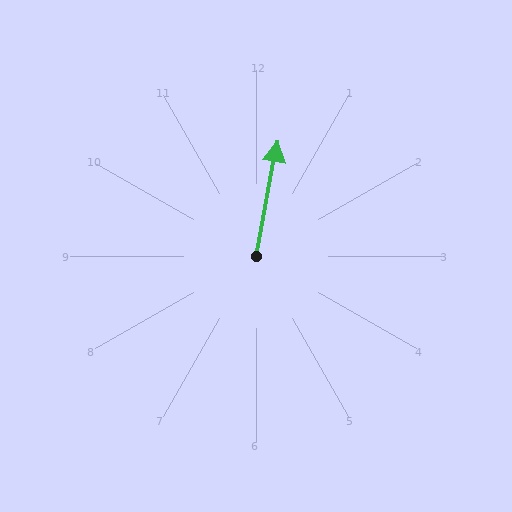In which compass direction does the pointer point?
North.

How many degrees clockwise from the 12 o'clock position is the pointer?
Approximately 11 degrees.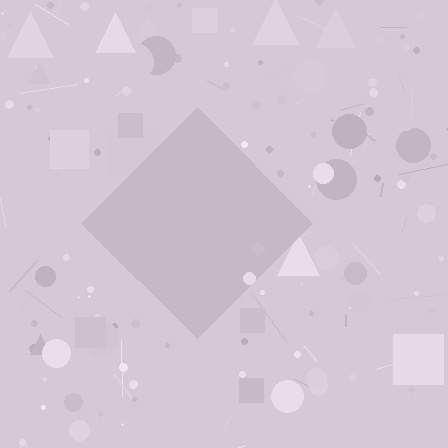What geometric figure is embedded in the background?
A diamond is embedded in the background.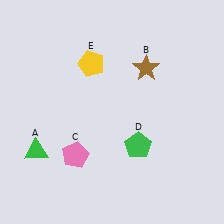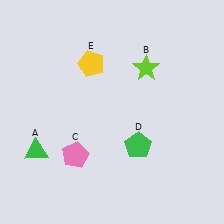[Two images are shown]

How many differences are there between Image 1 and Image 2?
There is 1 difference between the two images.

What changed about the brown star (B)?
In Image 1, B is brown. In Image 2, it changed to lime.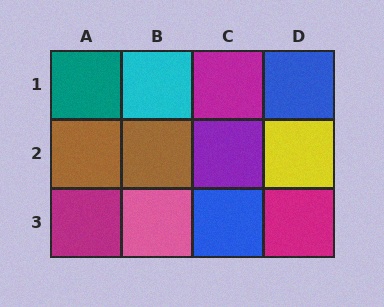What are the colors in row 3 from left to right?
Magenta, pink, blue, magenta.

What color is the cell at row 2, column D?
Yellow.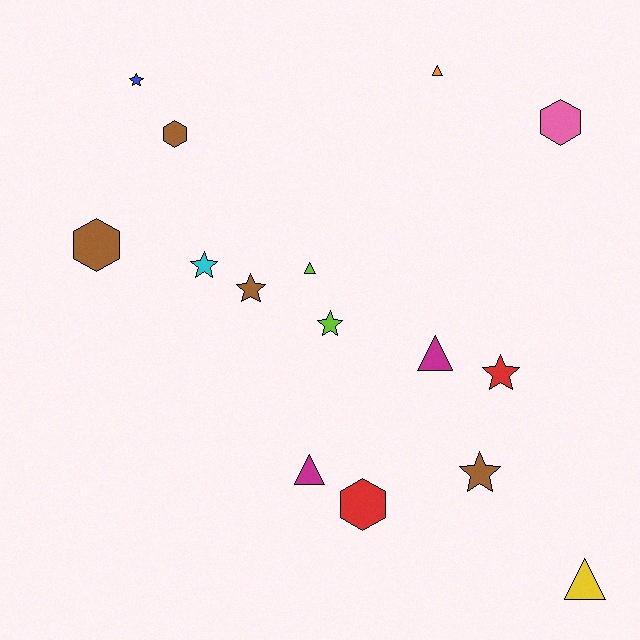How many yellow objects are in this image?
There is 1 yellow object.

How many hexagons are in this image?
There are 4 hexagons.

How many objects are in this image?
There are 15 objects.